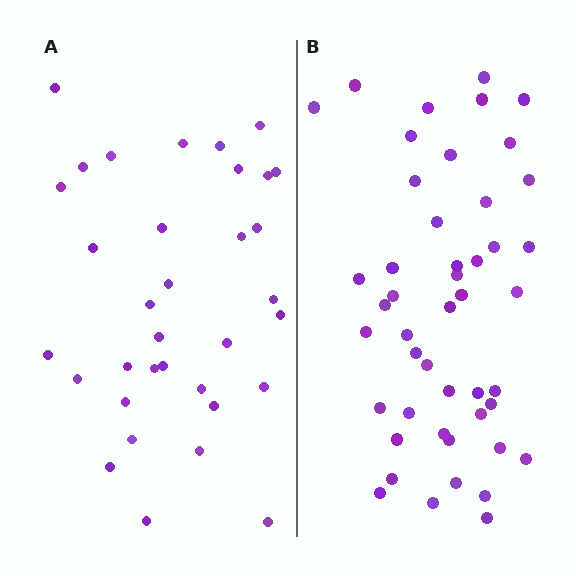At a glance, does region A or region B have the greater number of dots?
Region B (the right region) has more dots.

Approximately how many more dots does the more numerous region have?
Region B has approximately 15 more dots than region A.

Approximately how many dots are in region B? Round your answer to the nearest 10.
About 50 dots. (The exact count is 47, which rounds to 50.)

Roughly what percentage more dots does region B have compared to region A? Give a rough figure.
About 40% more.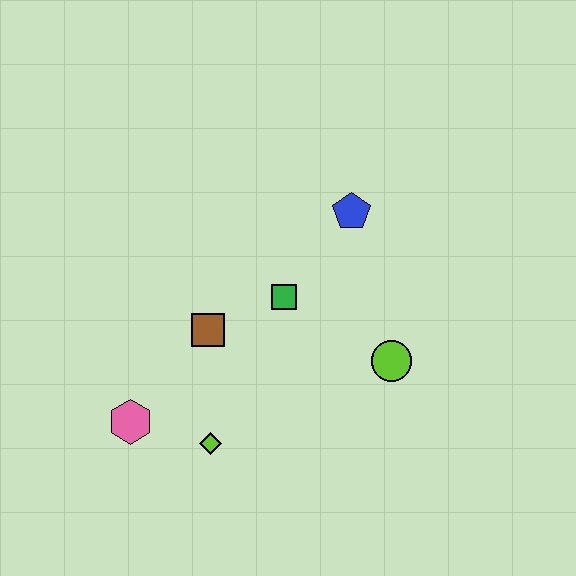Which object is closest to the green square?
The brown square is closest to the green square.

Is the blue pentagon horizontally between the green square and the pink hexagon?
No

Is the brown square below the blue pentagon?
Yes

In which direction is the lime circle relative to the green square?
The lime circle is to the right of the green square.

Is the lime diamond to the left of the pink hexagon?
No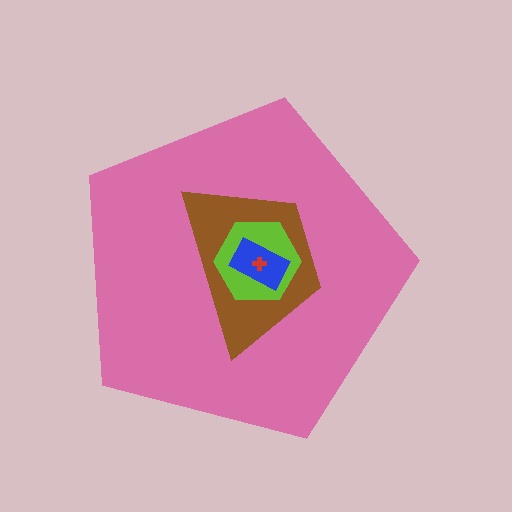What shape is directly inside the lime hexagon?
The blue rectangle.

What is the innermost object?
The red cross.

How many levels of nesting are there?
5.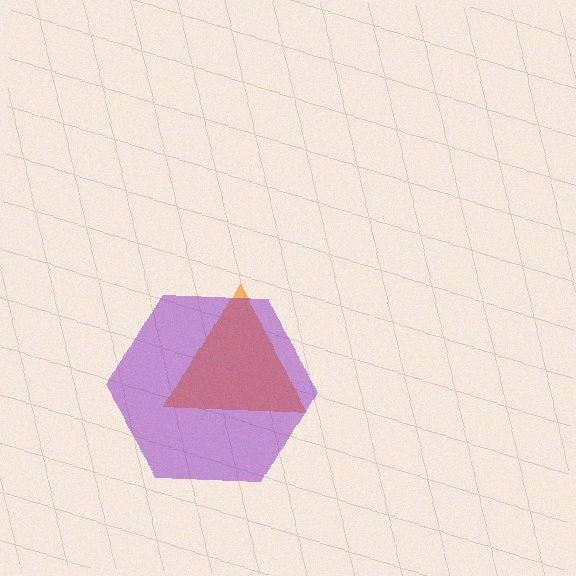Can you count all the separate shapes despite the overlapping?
Yes, there are 2 separate shapes.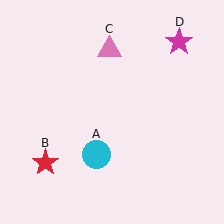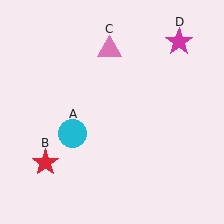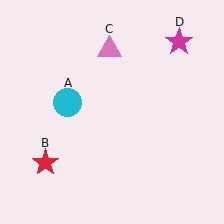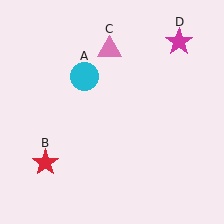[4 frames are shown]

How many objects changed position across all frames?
1 object changed position: cyan circle (object A).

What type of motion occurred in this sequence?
The cyan circle (object A) rotated clockwise around the center of the scene.